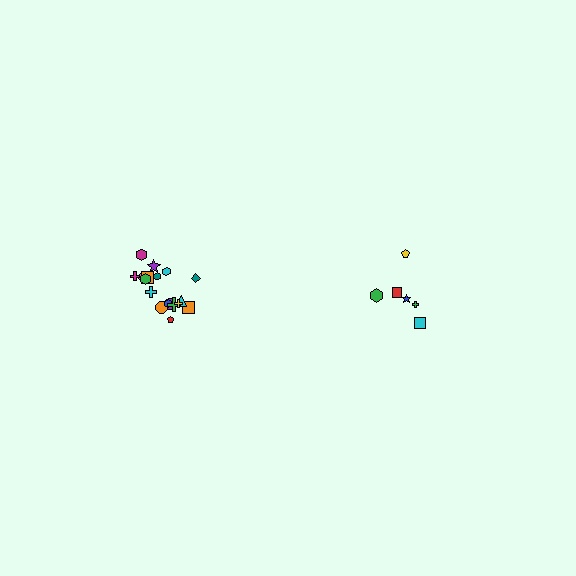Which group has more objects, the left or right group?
The left group.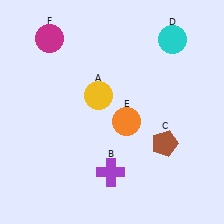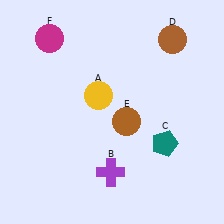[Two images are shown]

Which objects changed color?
C changed from brown to teal. D changed from cyan to brown. E changed from orange to brown.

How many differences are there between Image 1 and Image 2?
There are 3 differences between the two images.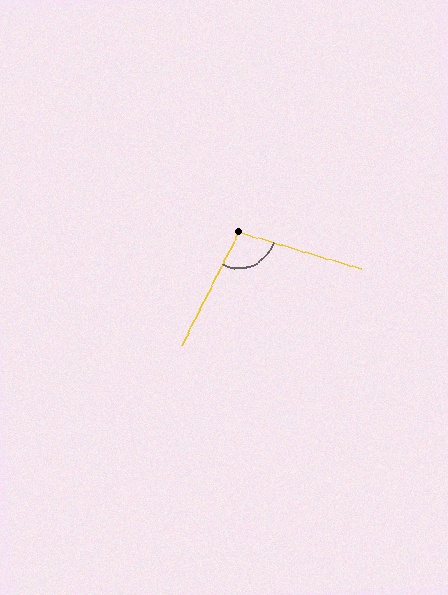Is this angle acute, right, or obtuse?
It is obtuse.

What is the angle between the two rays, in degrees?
Approximately 100 degrees.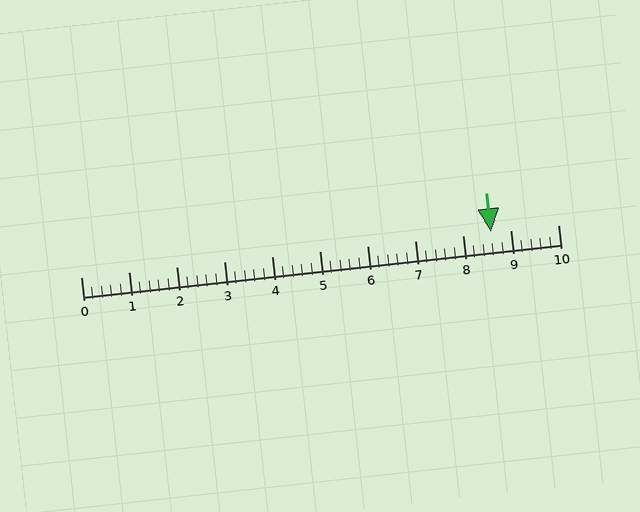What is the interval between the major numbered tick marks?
The major tick marks are spaced 1 units apart.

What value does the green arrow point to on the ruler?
The green arrow points to approximately 8.6.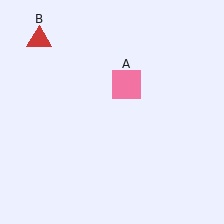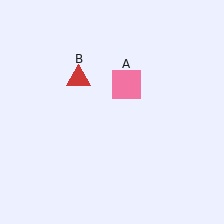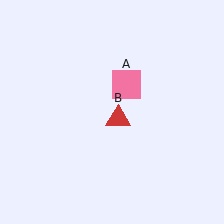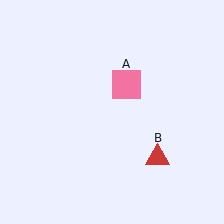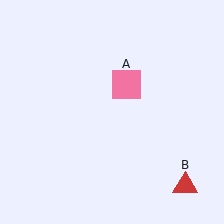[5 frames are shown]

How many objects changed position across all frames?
1 object changed position: red triangle (object B).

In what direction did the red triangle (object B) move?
The red triangle (object B) moved down and to the right.